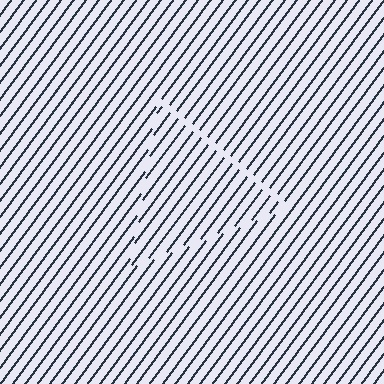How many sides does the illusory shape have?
3 sides — the line-ends trace a triangle.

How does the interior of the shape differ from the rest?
The interior of the shape contains the same grating, shifted by half a period — the contour is defined by the phase discontinuity where line-ends from the inner and outer gratings abut.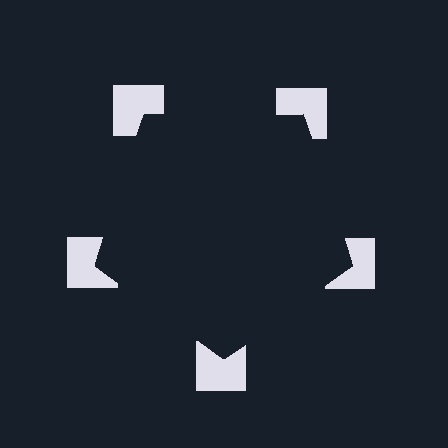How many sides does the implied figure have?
5 sides.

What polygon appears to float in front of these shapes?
An illusory pentagon — its edges are inferred from the aligned wedge cuts in the notched squares, not physically drawn.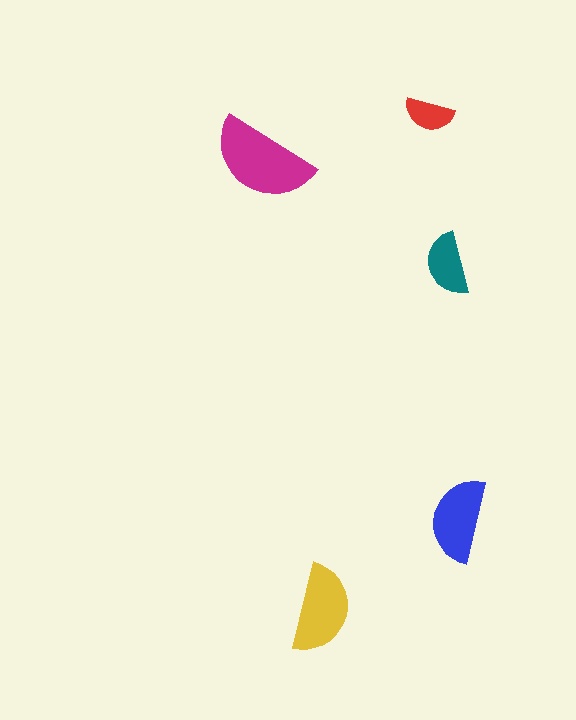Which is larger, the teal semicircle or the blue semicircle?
The blue one.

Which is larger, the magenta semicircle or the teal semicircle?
The magenta one.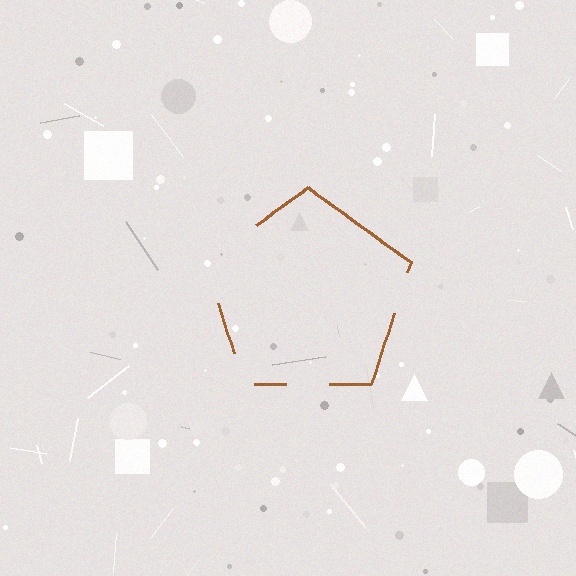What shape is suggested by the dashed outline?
The dashed outline suggests a pentagon.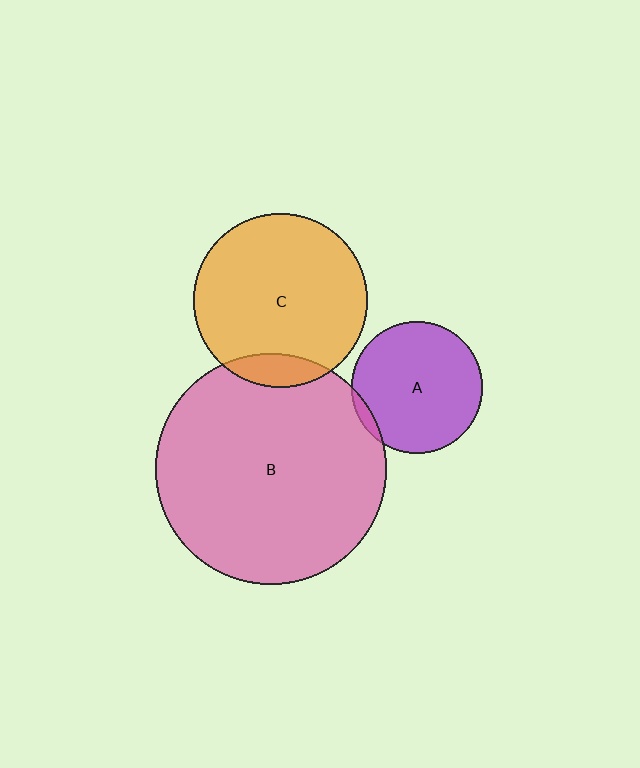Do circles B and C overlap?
Yes.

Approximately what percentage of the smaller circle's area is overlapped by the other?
Approximately 10%.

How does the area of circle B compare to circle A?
Approximately 3.1 times.